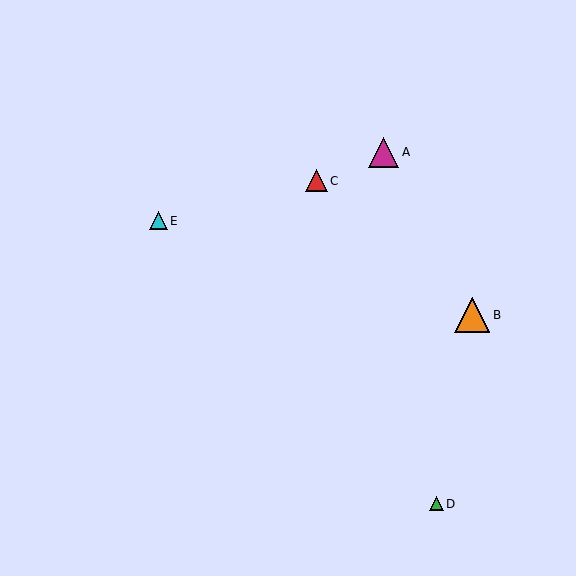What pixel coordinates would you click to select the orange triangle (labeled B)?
Click at (472, 315) to select the orange triangle B.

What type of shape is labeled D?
Shape D is a green triangle.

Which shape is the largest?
The orange triangle (labeled B) is the largest.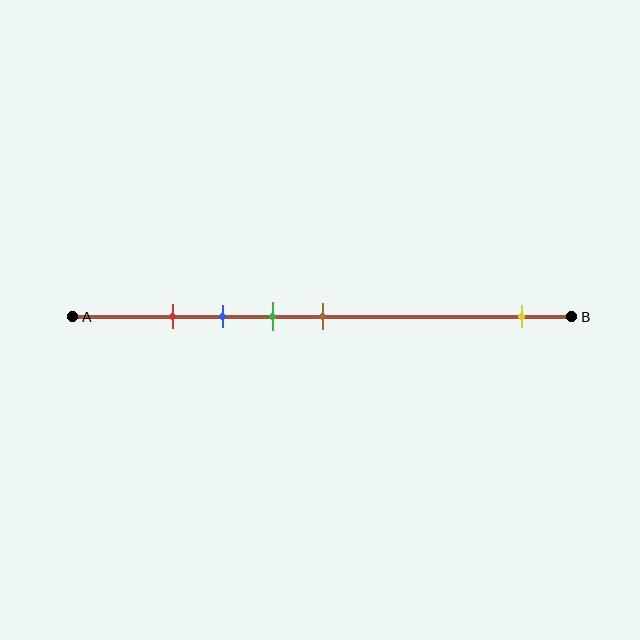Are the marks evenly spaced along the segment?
No, the marks are not evenly spaced.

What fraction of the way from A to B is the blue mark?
The blue mark is approximately 30% (0.3) of the way from A to B.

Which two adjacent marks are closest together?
The red and blue marks are the closest adjacent pair.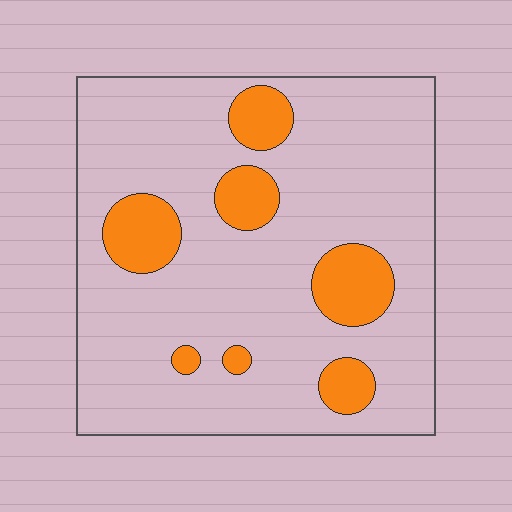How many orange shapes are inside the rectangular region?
7.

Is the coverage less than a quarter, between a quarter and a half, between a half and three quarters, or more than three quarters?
Less than a quarter.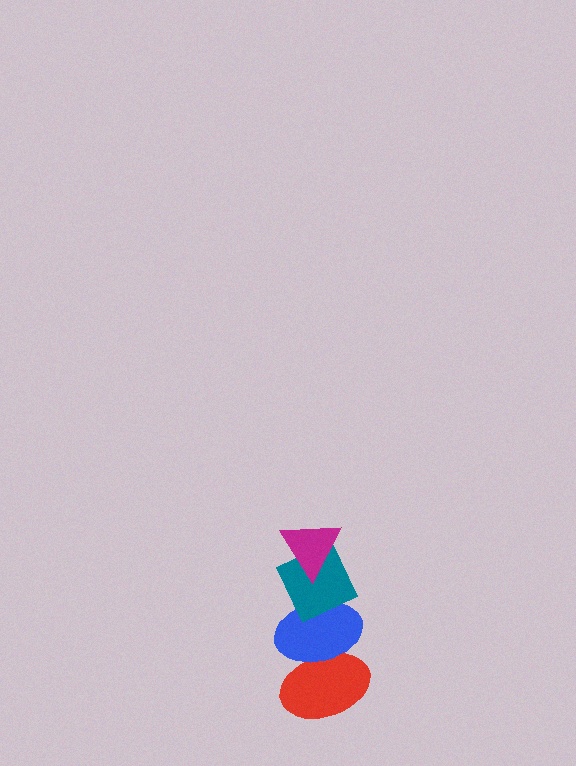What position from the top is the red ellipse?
The red ellipse is 4th from the top.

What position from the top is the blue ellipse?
The blue ellipse is 3rd from the top.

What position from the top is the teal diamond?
The teal diamond is 2nd from the top.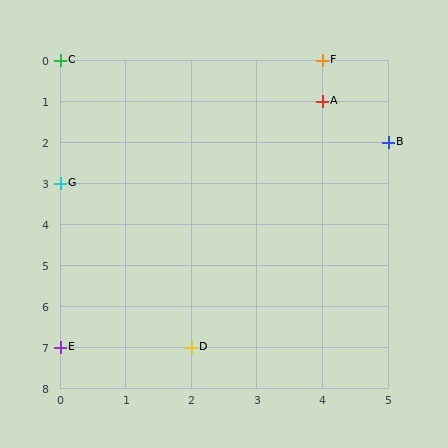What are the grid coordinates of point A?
Point A is at grid coordinates (4, 1).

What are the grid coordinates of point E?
Point E is at grid coordinates (0, 7).